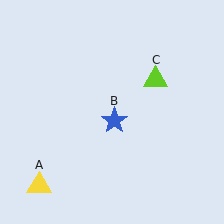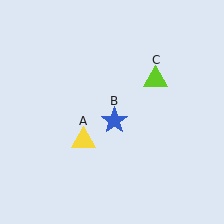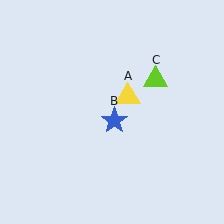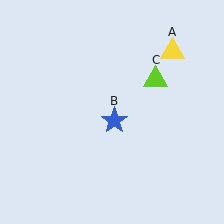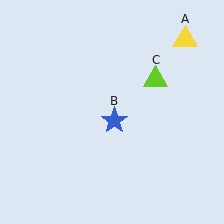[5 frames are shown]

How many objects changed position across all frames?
1 object changed position: yellow triangle (object A).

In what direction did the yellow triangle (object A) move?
The yellow triangle (object A) moved up and to the right.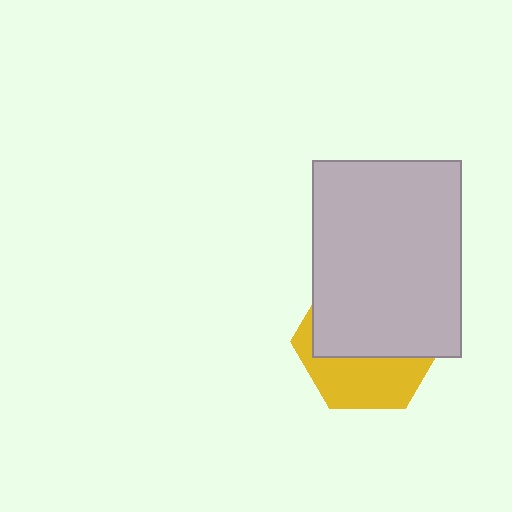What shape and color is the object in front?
The object in front is a light gray rectangle.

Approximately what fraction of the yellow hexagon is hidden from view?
Roughly 60% of the yellow hexagon is hidden behind the light gray rectangle.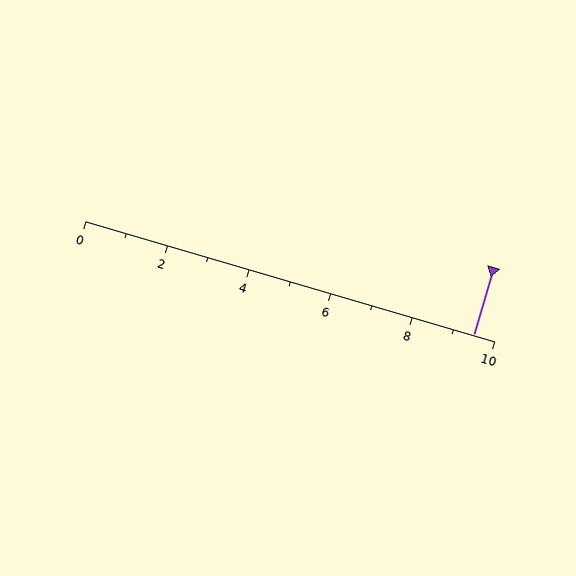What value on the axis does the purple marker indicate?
The marker indicates approximately 9.5.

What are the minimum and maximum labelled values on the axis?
The axis runs from 0 to 10.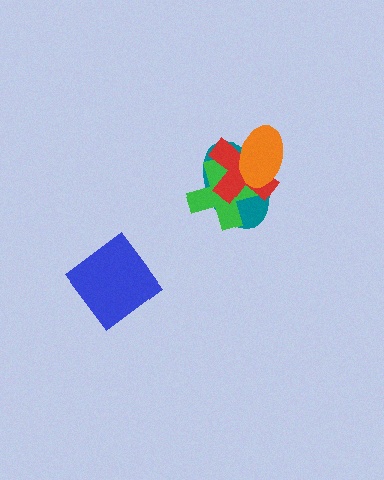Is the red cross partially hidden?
Yes, it is partially covered by another shape.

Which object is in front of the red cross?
The orange ellipse is in front of the red cross.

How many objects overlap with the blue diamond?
0 objects overlap with the blue diamond.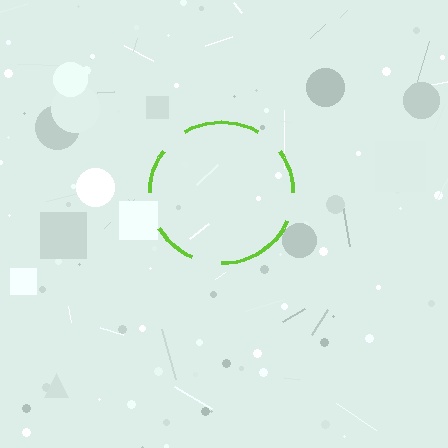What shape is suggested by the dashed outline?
The dashed outline suggests a circle.